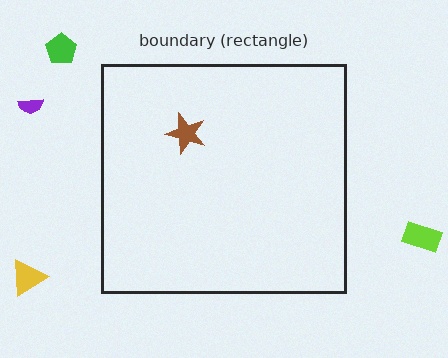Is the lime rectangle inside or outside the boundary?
Outside.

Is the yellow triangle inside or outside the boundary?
Outside.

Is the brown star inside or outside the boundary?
Inside.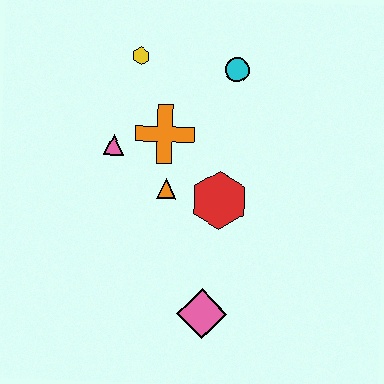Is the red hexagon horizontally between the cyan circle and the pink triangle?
Yes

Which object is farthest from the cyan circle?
The pink diamond is farthest from the cyan circle.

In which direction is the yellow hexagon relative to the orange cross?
The yellow hexagon is above the orange cross.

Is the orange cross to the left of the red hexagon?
Yes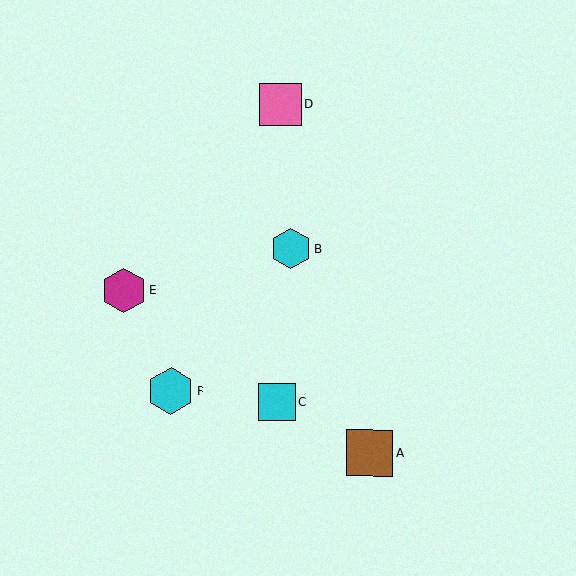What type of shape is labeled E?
Shape E is a magenta hexagon.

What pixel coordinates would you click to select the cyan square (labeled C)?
Click at (277, 402) to select the cyan square C.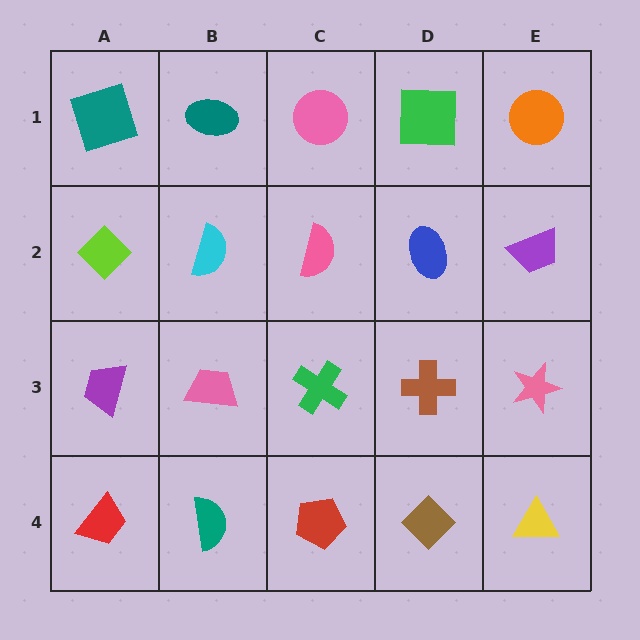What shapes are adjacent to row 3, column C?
A pink semicircle (row 2, column C), a red pentagon (row 4, column C), a pink trapezoid (row 3, column B), a brown cross (row 3, column D).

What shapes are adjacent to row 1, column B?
A cyan semicircle (row 2, column B), a teal square (row 1, column A), a pink circle (row 1, column C).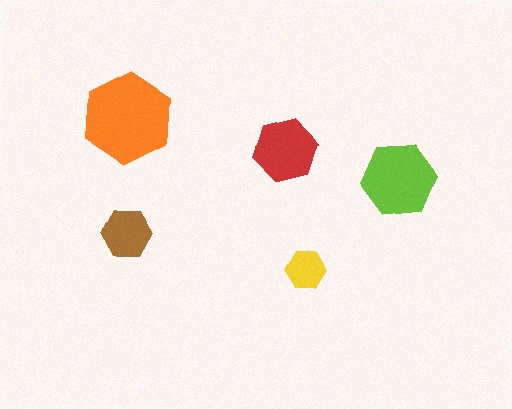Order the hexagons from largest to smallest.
the orange one, the lime one, the red one, the brown one, the yellow one.